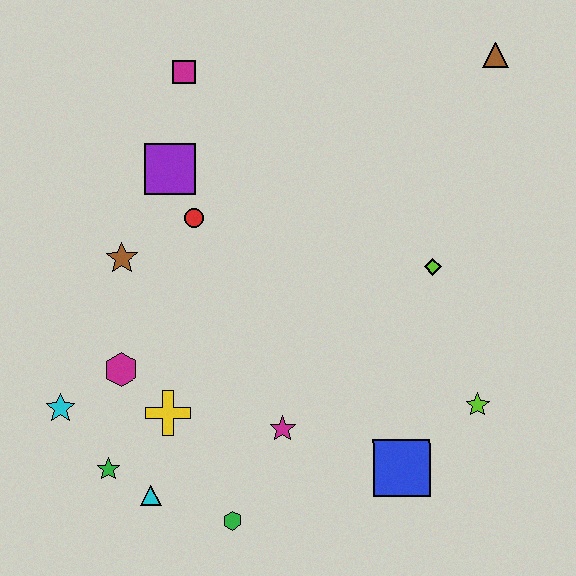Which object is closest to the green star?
The cyan triangle is closest to the green star.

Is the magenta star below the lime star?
Yes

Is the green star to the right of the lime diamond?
No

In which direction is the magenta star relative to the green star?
The magenta star is to the right of the green star.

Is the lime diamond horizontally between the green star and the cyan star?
No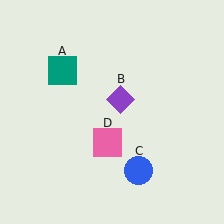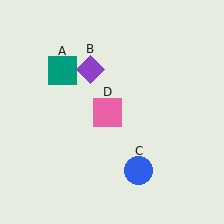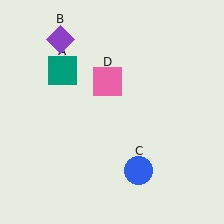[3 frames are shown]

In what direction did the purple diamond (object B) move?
The purple diamond (object B) moved up and to the left.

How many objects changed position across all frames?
2 objects changed position: purple diamond (object B), pink square (object D).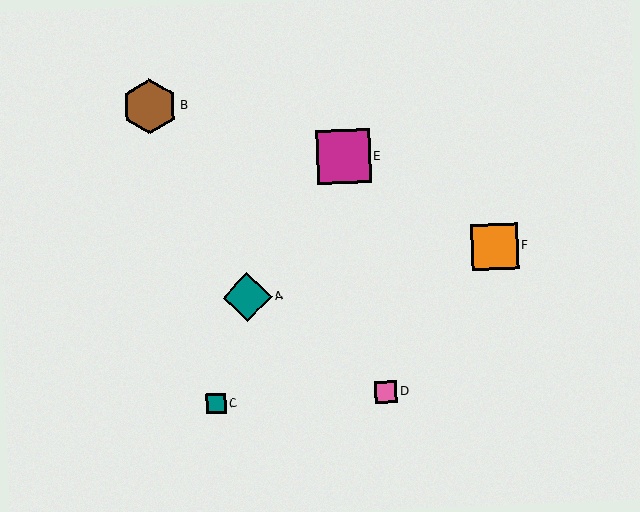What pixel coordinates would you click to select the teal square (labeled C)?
Click at (216, 404) to select the teal square C.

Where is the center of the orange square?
The center of the orange square is at (495, 247).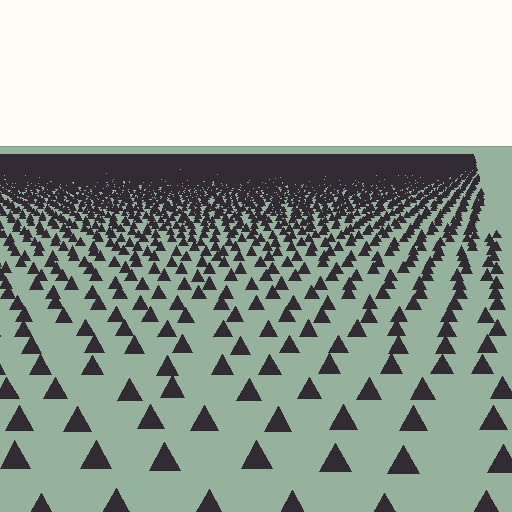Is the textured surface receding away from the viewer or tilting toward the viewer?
The surface is receding away from the viewer. Texture elements get smaller and denser toward the top.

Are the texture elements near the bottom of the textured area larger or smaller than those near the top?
Larger. Near the bottom, elements are closer to the viewer and appear at a bigger on-screen size.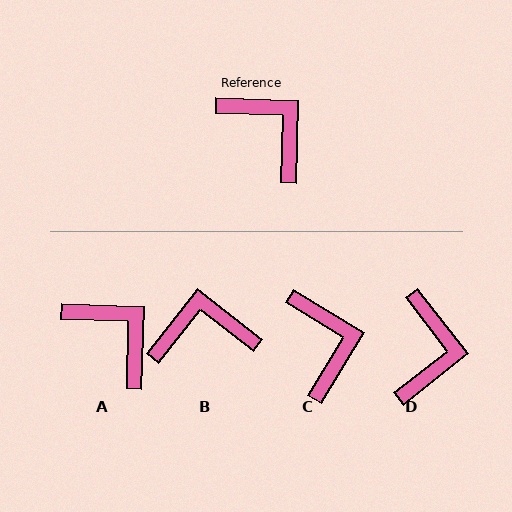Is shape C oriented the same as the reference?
No, it is off by about 30 degrees.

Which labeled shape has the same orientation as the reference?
A.